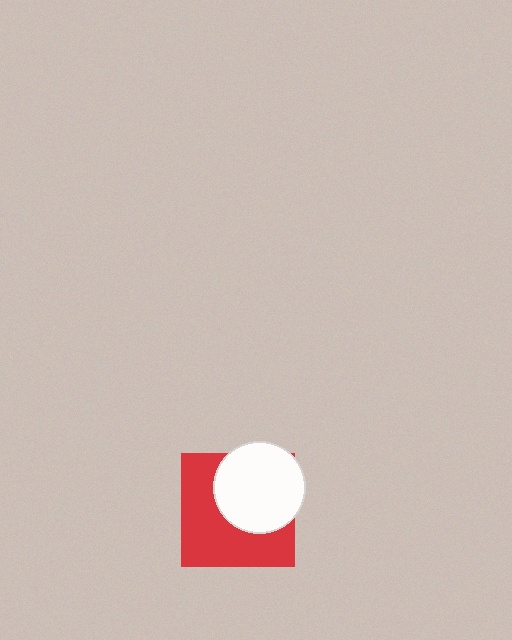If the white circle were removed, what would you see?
You would see the complete red square.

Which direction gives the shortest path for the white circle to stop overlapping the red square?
Moving toward the upper-right gives the shortest separation.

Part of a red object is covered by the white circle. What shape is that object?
It is a square.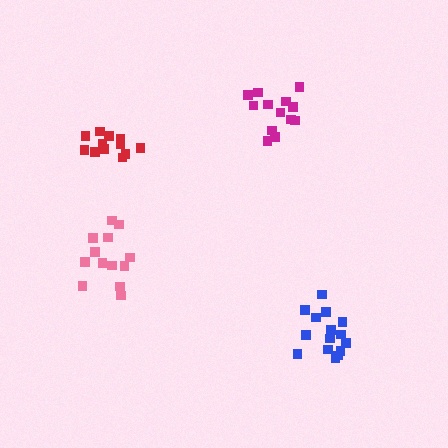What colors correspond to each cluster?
The clusters are colored: blue, red, pink, magenta.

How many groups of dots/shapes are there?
There are 4 groups.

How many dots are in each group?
Group 1: 15 dots, Group 2: 12 dots, Group 3: 13 dots, Group 4: 13 dots (53 total).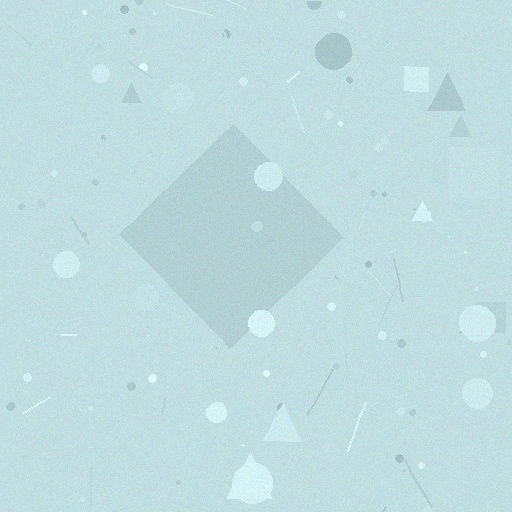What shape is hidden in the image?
A diamond is hidden in the image.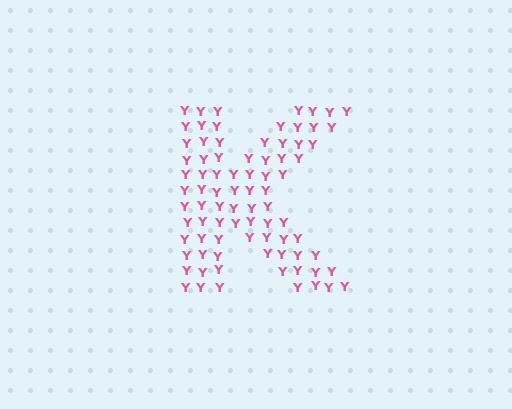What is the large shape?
The large shape is the letter K.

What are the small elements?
The small elements are letter Y's.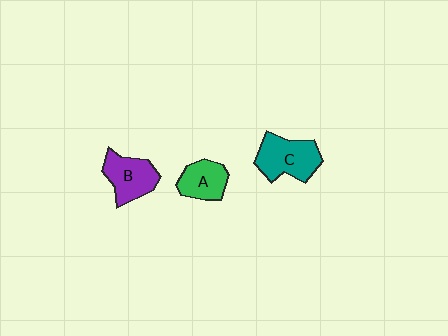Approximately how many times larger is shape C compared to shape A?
Approximately 1.4 times.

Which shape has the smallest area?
Shape A (green).